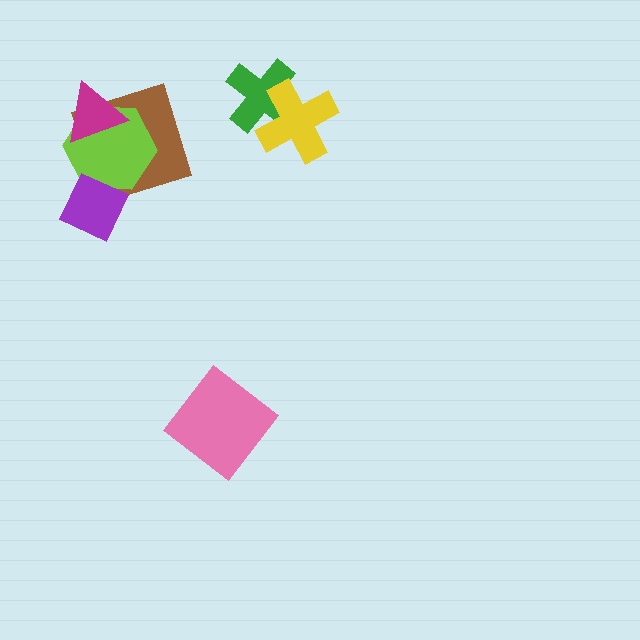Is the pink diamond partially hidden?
No, no other shape covers it.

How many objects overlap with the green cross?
1 object overlaps with the green cross.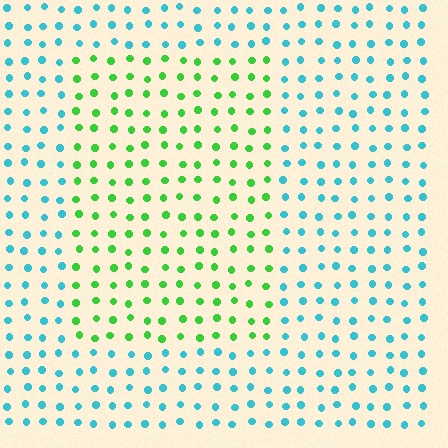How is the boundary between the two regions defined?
The boundary is defined purely by a slight shift in hue (about 65 degrees). Spacing, size, and orientation are identical on both sides.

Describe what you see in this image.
The image is filled with small cyan elements in a uniform arrangement. A rectangle-shaped region is visible where the elements are tinted to a slightly different hue, forming a subtle color boundary.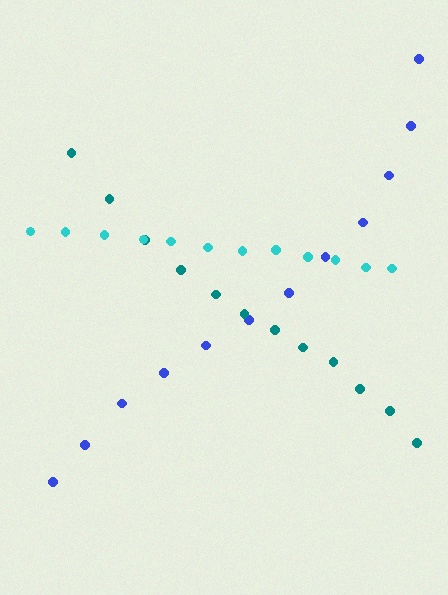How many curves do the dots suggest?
There are 3 distinct paths.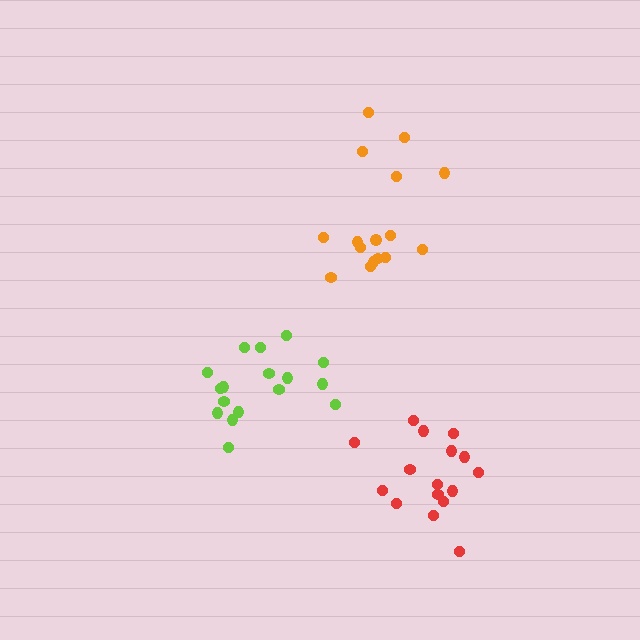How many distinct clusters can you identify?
There are 3 distinct clusters.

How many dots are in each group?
Group 1: 16 dots, Group 2: 16 dots, Group 3: 17 dots (49 total).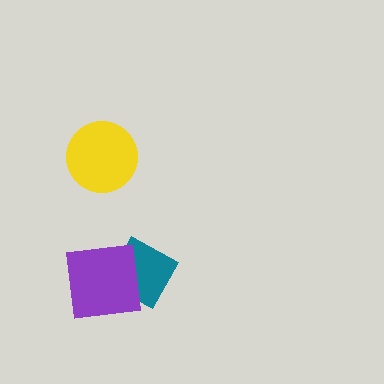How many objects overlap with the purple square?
1 object overlaps with the purple square.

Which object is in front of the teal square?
The purple square is in front of the teal square.